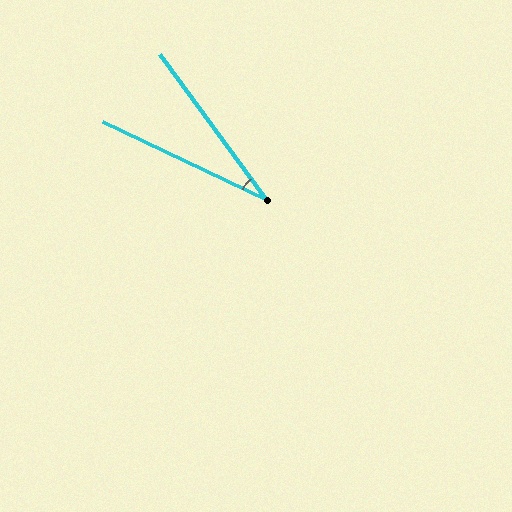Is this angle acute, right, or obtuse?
It is acute.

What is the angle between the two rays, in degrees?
Approximately 28 degrees.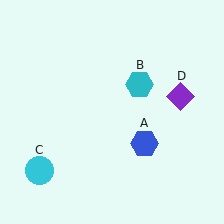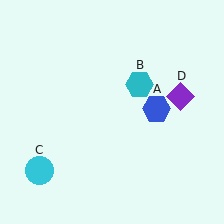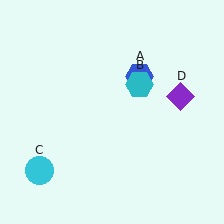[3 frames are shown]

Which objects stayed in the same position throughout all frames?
Cyan hexagon (object B) and cyan circle (object C) and purple diamond (object D) remained stationary.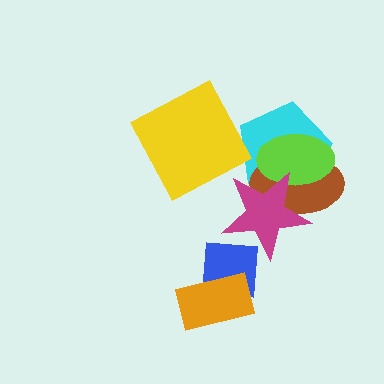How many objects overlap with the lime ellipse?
3 objects overlap with the lime ellipse.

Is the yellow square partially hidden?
No, no other shape covers it.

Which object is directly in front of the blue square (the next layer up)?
The magenta star is directly in front of the blue square.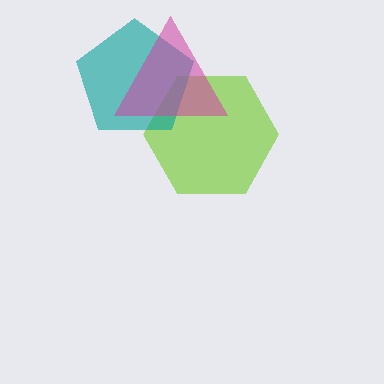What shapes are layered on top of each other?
The layered shapes are: a lime hexagon, a teal pentagon, a magenta triangle.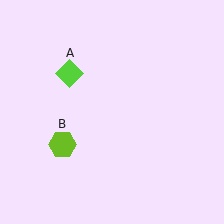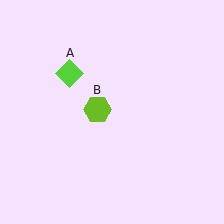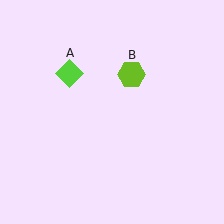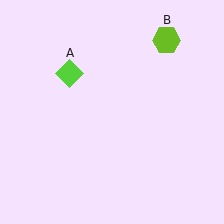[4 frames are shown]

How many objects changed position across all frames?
1 object changed position: lime hexagon (object B).